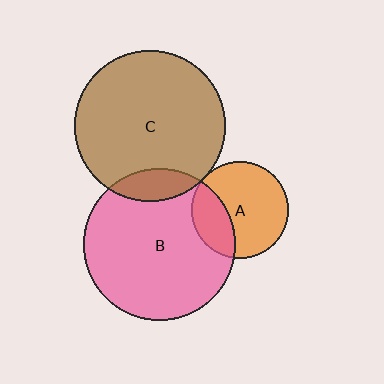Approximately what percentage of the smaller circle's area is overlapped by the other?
Approximately 5%.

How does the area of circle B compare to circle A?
Approximately 2.4 times.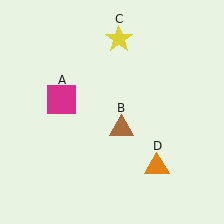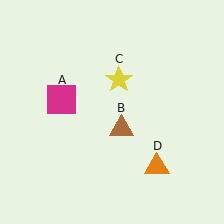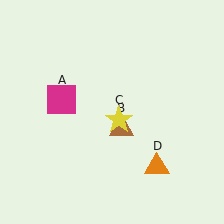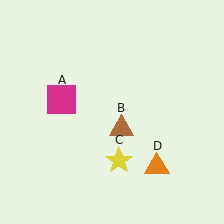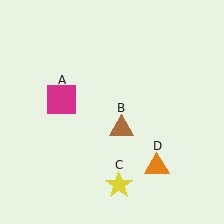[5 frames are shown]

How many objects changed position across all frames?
1 object changed position: yellow star (object C).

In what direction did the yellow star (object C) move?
The yellow star (object C) moved down.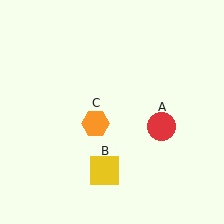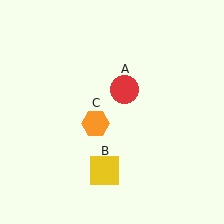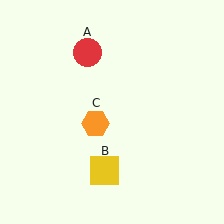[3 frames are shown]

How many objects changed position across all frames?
1 object changed position: red circle (object A).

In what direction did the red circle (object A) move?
The red circle (object A) moved up and to the left.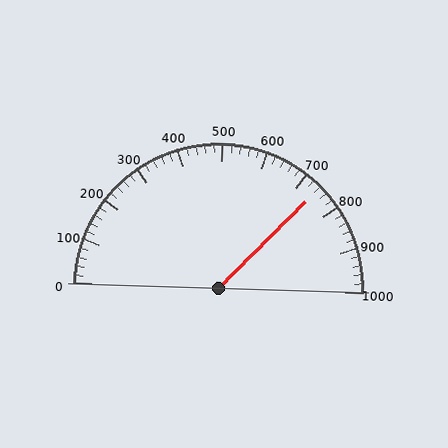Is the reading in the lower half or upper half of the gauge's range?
The reading is in the upper half of the range (0 to 1000).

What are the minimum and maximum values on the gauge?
The gauge ranges from 0 to 1000.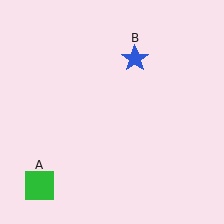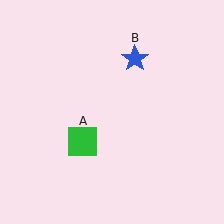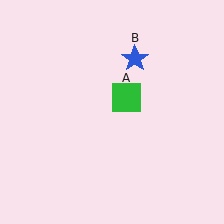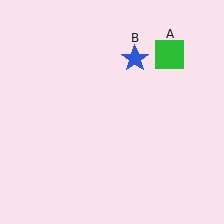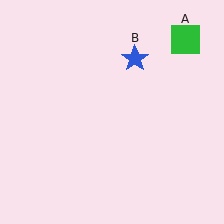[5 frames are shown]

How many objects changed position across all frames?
1 object changed position: green square (object A).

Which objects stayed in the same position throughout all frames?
Blue star (object B) remained stationary.